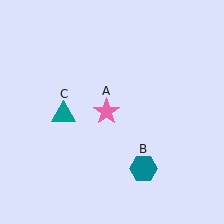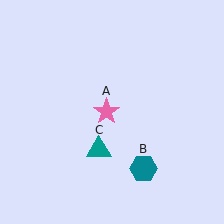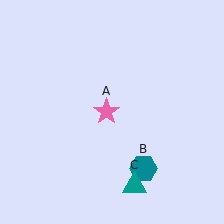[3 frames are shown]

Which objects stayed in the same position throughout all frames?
Pink star (object A) and teal hexagon (object B) remained stationary.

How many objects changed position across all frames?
1 object changed position: teal triangle (object C).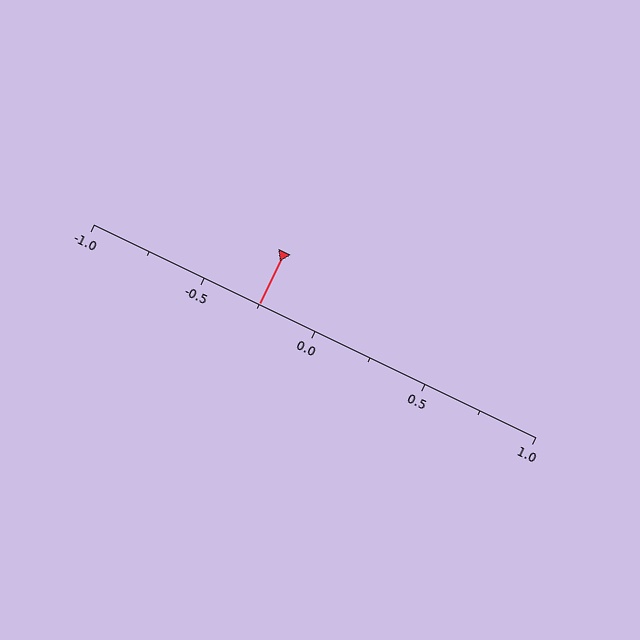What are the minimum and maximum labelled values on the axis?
The axis runs from -1.0 to 1.0.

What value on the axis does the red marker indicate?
The marker indicates approximately -0.25.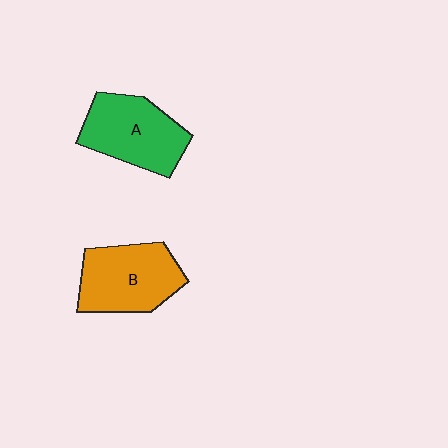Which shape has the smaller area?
Shape A (green).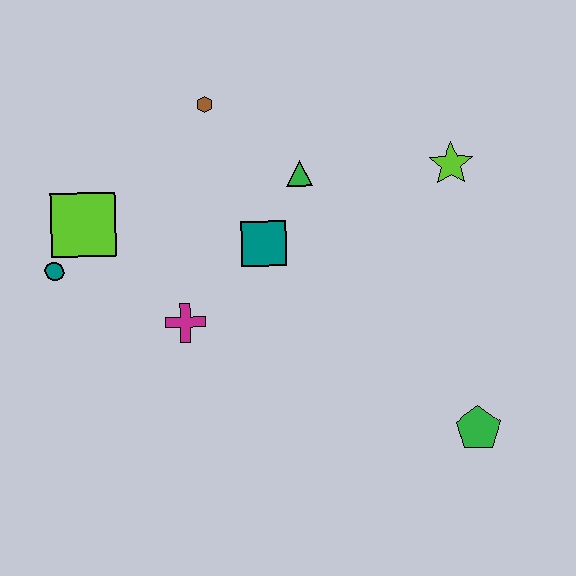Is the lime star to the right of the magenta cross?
Yes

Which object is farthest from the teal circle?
The green pentagon is farthest from the teal circle.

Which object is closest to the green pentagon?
The lime star is closest to the green pentagon.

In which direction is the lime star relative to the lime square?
The lime star is to the right of the lime square.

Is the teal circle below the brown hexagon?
Yes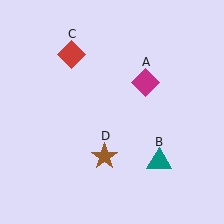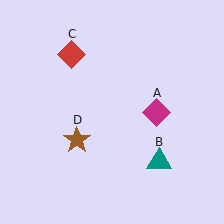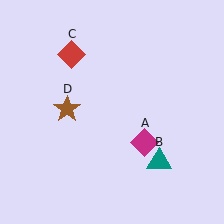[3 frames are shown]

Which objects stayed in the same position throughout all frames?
Teal triangle (object B) and red diamond (object C) remained stationary.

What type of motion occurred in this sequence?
The magenta diamond (object A), brown star (object D) rotated clockwise around the center of the scene.